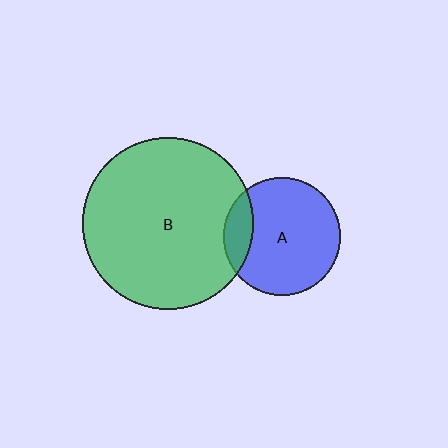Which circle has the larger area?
Circle B (green).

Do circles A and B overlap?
Yes.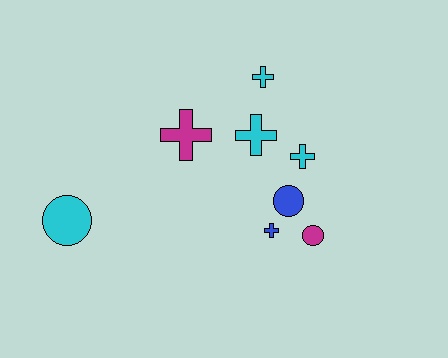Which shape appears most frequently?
Cross, with 5 objects.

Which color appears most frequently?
Cyan, with 4 objects.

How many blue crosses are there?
There is 1 blue cross.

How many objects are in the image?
There are 8 objects.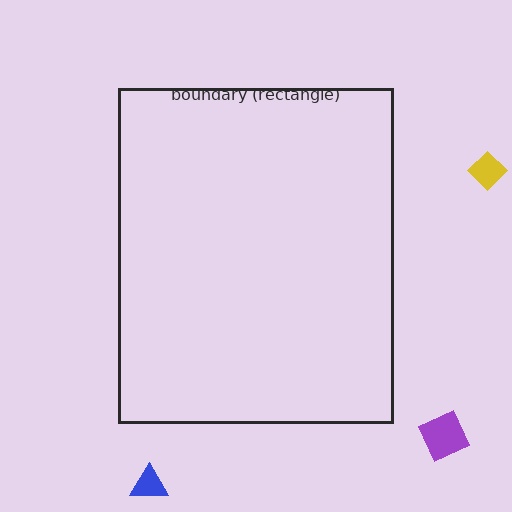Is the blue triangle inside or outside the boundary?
Outside.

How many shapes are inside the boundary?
0 inside, 3 outside.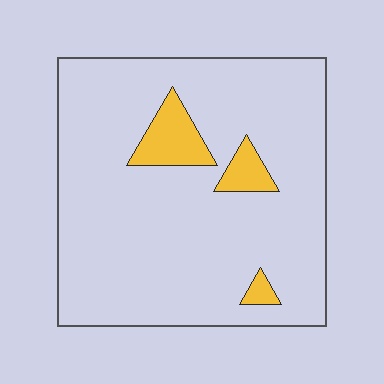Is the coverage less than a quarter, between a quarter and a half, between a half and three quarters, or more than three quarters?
Less than a quarter.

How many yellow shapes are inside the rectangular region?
3.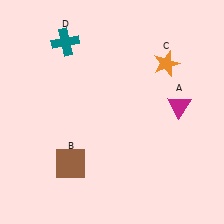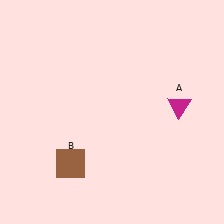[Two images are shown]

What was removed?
The teal cross (D), the orange star (C) were removed in Image 2.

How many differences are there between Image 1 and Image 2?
There are 2 differences between the two images.